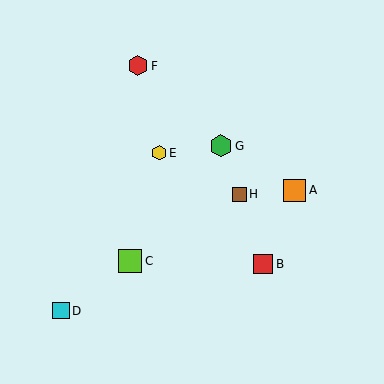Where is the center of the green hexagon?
The center of the green hexagon is at (221, 146).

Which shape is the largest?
The lime square (labeled C) is the largest.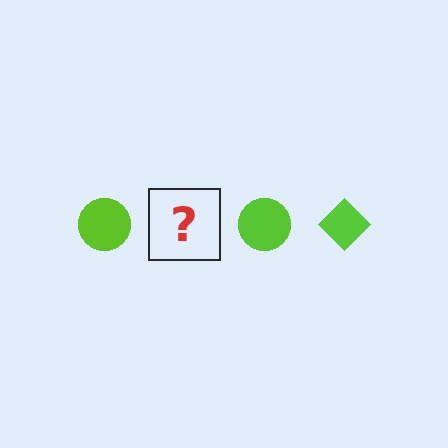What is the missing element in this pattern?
The missing element is a lime diamond.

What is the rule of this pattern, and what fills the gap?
The rule is that the pattern cycles through circle, diamond shapes in lime. The gap should be filled with a lime diamond.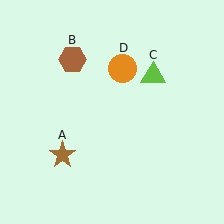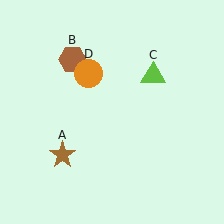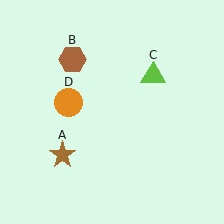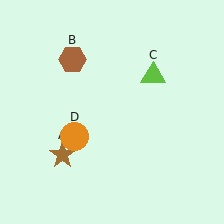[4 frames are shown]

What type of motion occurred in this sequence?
The orange circle (object D) rotated counterclockwise around the center of the scene.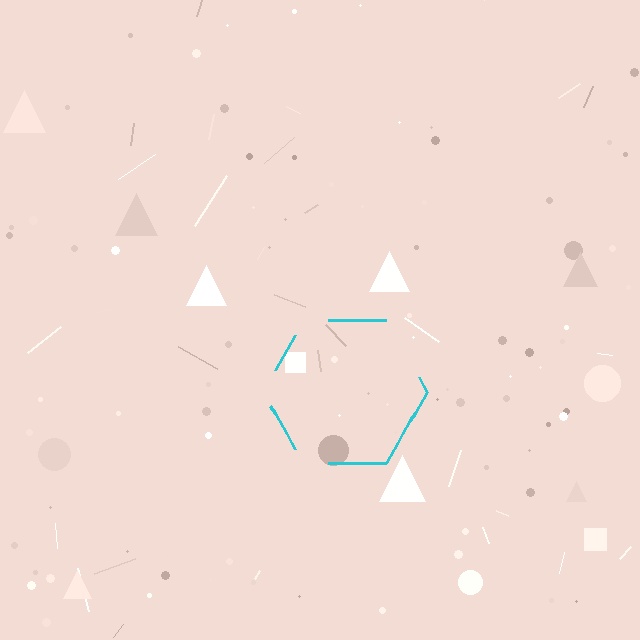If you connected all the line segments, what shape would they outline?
They would outline a hexagon.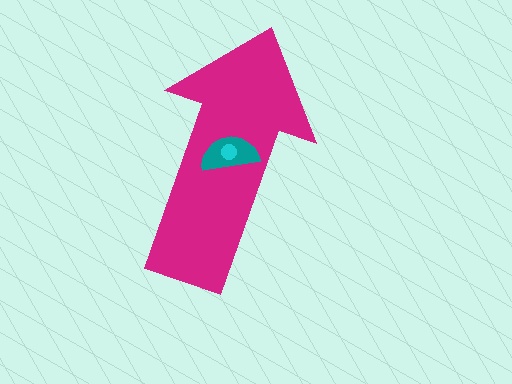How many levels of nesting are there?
3.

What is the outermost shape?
The magenta arrow.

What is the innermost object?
The cyan circle.